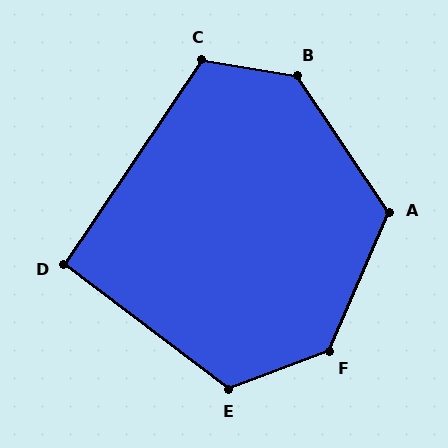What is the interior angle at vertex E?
Approximately 122 degrees (obtuse).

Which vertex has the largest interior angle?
F, at approximately 134 degrees.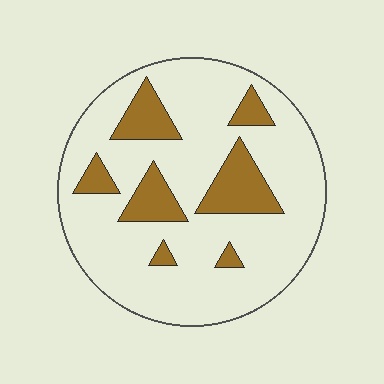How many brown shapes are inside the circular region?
7.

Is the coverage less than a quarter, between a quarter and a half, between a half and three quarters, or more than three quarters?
Less than a quarter.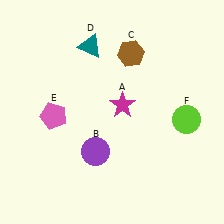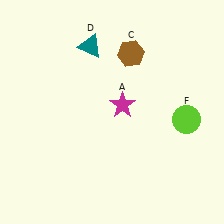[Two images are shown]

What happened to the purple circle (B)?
The purple circle (B) was removed in Image 2. It was in the bottom-left area of Image 1.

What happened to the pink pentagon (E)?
The pink pentagon (E) was removed in Image 2. It was in the bottom-left area of Image 1.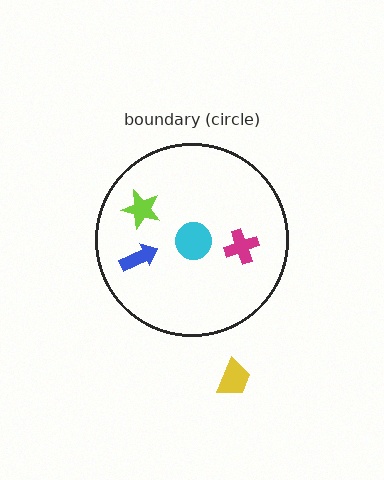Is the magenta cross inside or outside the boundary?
Inside.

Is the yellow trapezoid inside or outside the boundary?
Outside.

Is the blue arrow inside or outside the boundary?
Inside.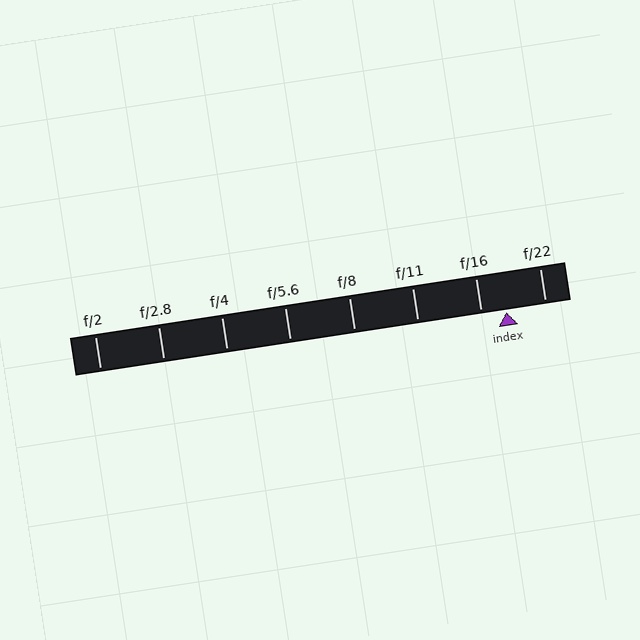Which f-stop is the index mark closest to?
The index mark is closest to f/16.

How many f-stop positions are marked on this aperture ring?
There are 8 f-stop positions marked.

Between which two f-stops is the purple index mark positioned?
The index mark is between f/16 and f/22.